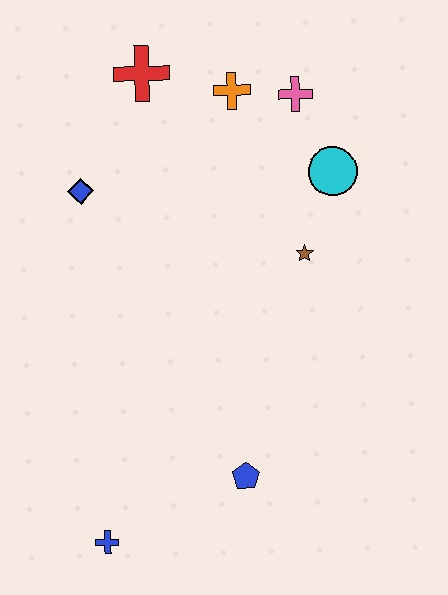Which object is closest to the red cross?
The orange cross is closest to the red cross.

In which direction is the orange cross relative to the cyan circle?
The orange cross is to the left of the cyan circle.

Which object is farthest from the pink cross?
The blue cross is farthest from the pink cross.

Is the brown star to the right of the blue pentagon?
Yes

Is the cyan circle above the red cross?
No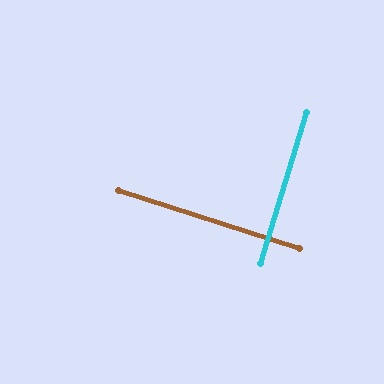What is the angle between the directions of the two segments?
Approximately 89 degrees.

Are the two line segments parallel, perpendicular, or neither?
Perpendicular — they meet at approximately 89°.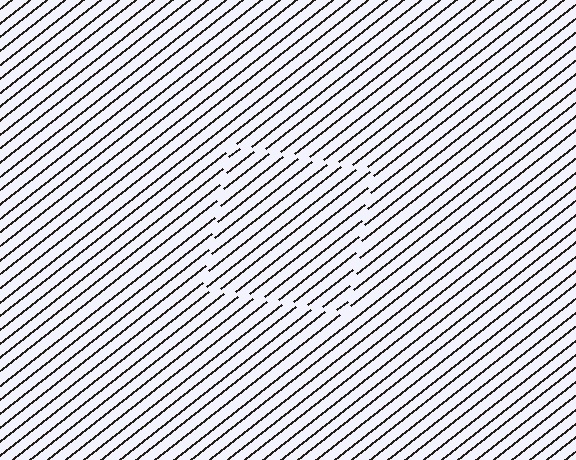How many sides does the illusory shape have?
4 sides — the line-ends trace a square.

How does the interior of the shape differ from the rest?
The interior of the shape contains the same grating, shifted by half a period — the contour is defined by the phase discontinuity where line-ends from the inner and outer gratings abut.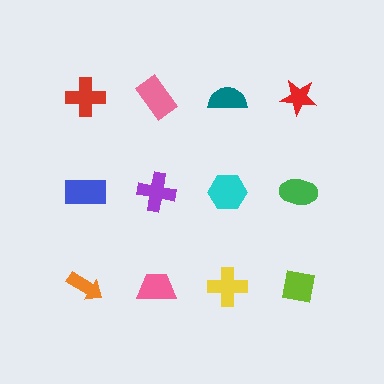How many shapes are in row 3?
4 shapes.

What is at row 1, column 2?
A pink rectangle.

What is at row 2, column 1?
A blue rectangle.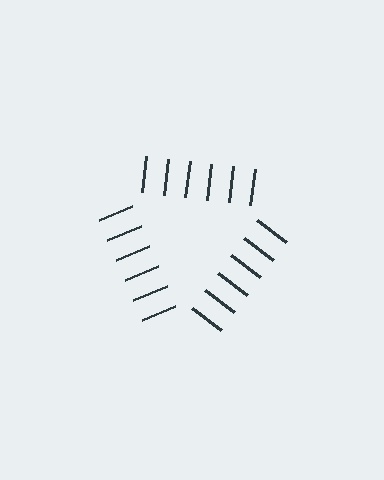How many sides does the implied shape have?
3 sides — the line-ends trace a triangle.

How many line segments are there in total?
18 — 6 along each of the 3 edges.